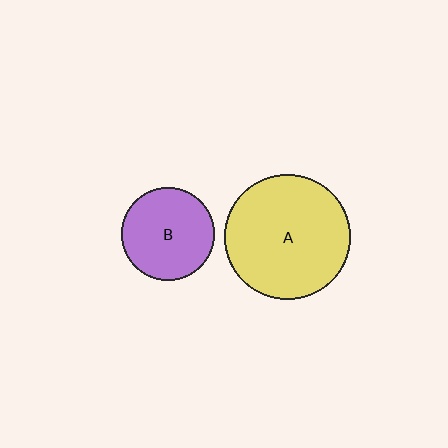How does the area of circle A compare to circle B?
Approximately 1.8 times.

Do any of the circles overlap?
No, none of the circles overlap.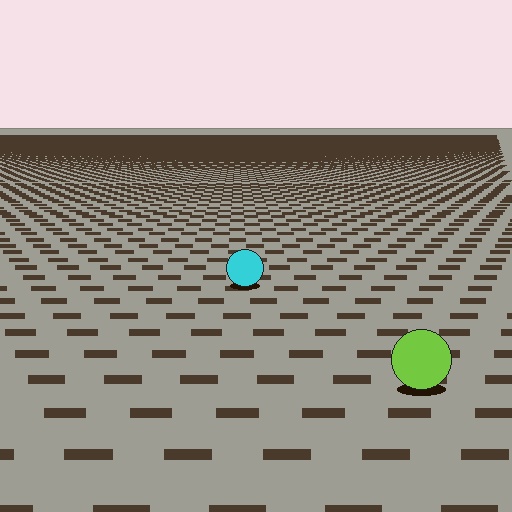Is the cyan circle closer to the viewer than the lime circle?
No. The lime circle is closer — you can tell from the texture gradient: the ground texture is coarser near it.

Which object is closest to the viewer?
The lime circle is closest. The texture marks near it are larger and more spread out.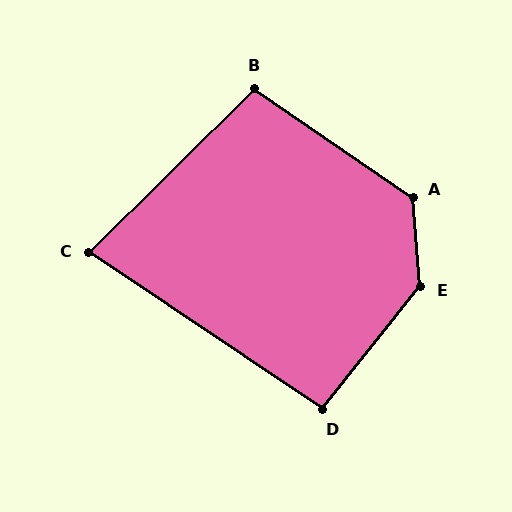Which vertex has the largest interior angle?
E, at approximately 137 degrees.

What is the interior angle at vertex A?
Approximately 129 degrees (obtuse).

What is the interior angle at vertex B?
Approximately 101 degrees (obtuse).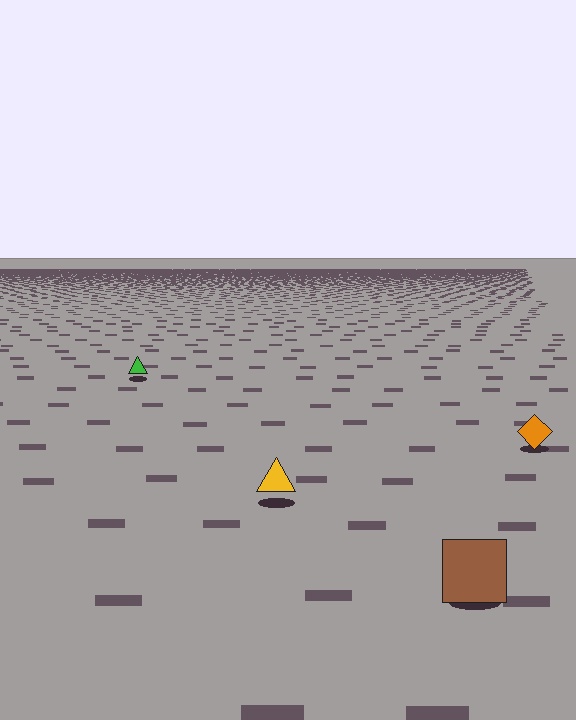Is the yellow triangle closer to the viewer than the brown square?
No. The brown square is closer — you can tell from the texture gradient: the ground texture is coarser near it.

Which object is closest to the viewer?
The brown square is closest. The texture marks near it are larger and more spread out.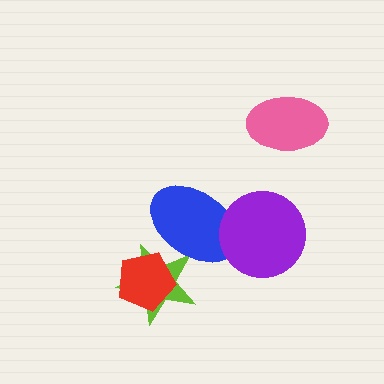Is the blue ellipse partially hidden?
Yes, it is partially covered by another shape.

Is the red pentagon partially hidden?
No, no other shape covers it.